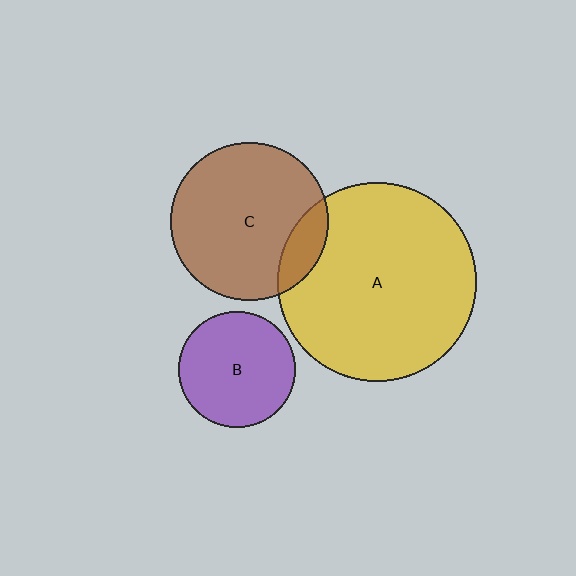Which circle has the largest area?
Circle A (yellow).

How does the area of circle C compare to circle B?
Approximately 1.8 times.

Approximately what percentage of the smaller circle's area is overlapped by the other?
Approximately 15%.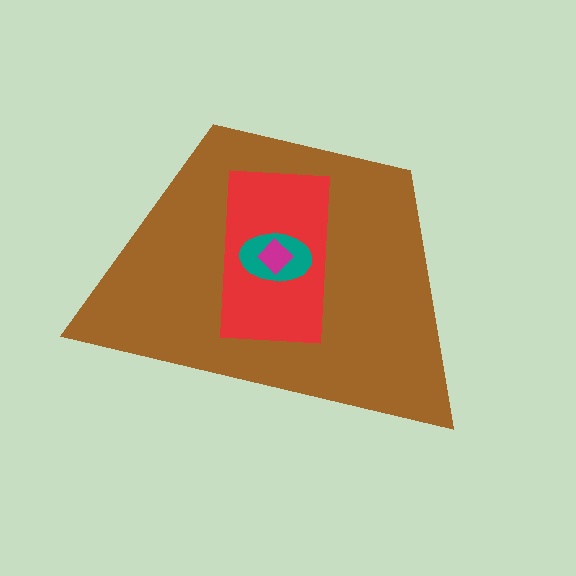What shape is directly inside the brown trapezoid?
The red rectangle.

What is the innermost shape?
The magenta diamond.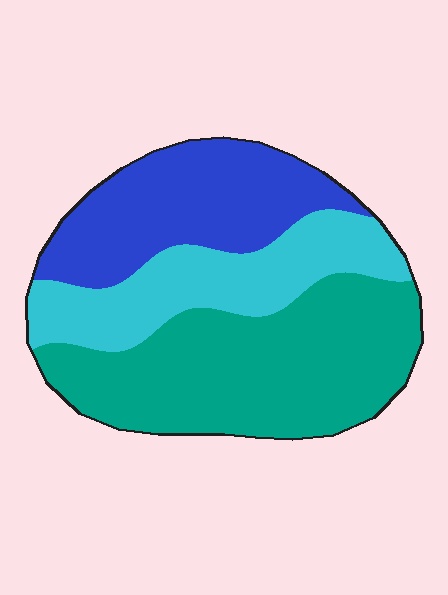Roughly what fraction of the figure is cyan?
Cyan covers about 25% of the figure.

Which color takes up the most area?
Teal, at roughly 45%.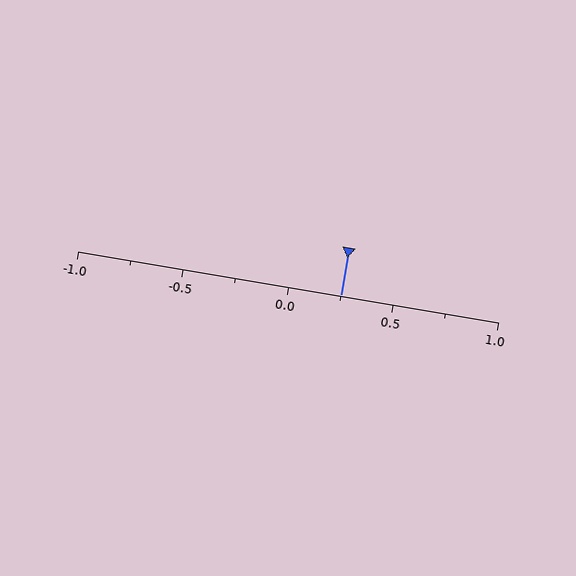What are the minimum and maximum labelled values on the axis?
The axis runs from -1.0 to 1.0.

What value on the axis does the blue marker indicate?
The marker indicates approximately 0.25.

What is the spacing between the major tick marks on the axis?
The major ticks are spaced 0.5 apart.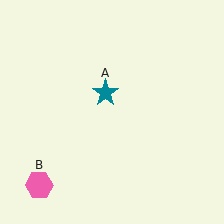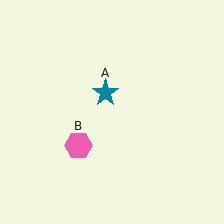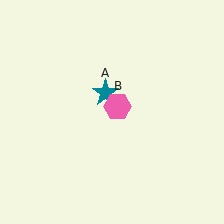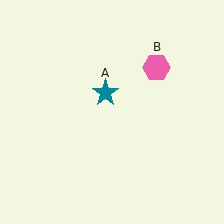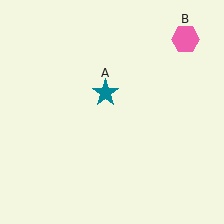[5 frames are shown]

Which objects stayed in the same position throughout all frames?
Teal star (object A) remained stationary.